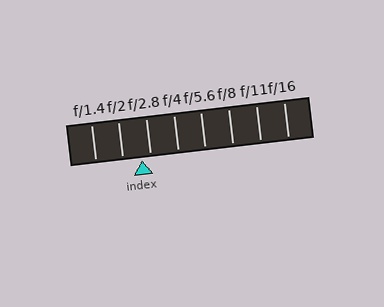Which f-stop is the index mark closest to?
The index mark is closest to f/2.8.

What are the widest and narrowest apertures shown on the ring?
The widest aperture shown is f/1.4 and the narrowest is f/16.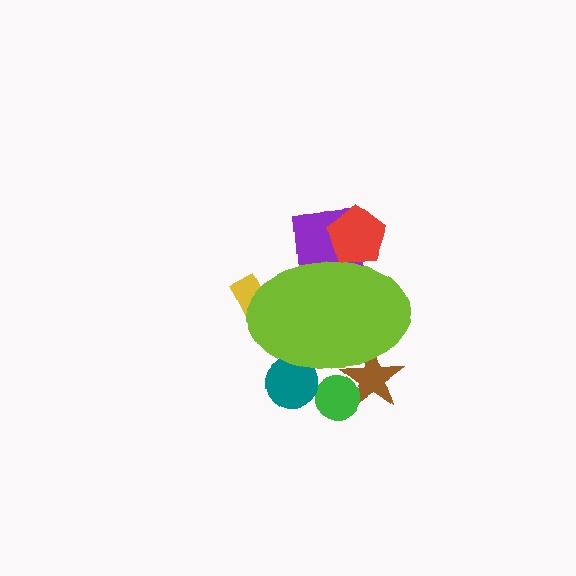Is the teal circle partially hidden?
Yes, the teal circle is partially hidden behind the lime ellipse.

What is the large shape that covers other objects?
A lime ellipse.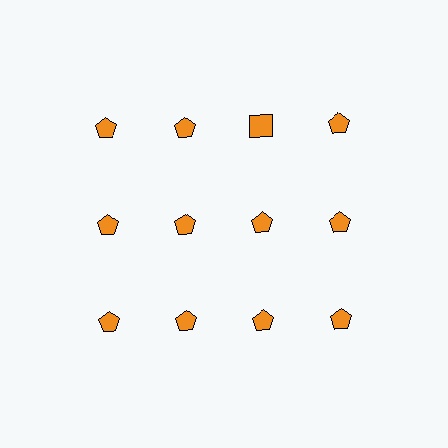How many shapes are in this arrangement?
There are 12 shapes arranged in a grid pattern.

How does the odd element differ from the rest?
It has a different shape: square instead of pentagon.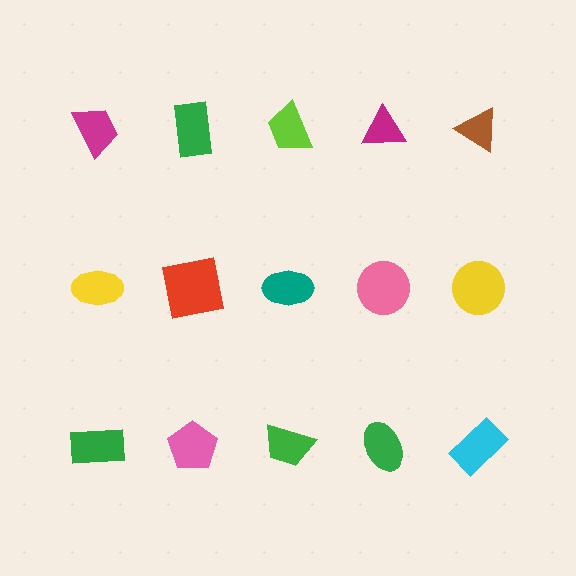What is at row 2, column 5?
A yellow circle.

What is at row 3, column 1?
A green rectangle.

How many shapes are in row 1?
5 shapes.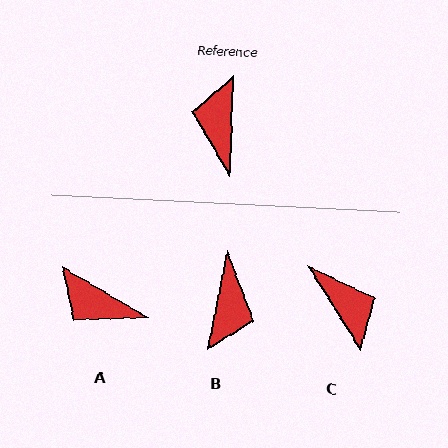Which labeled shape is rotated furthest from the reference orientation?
B, about 171 degrees away.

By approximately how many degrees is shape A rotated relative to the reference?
Approximately 61 degrees counter-clockwise.